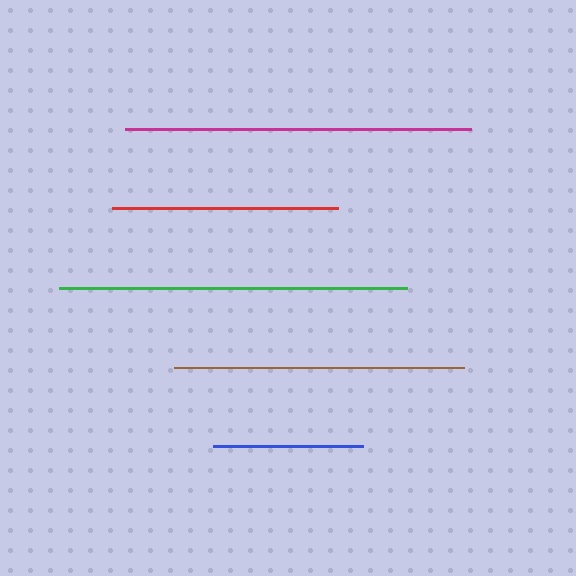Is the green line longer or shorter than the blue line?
The green line is longer than the blue line.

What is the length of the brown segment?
The brown segment is approximately 290 pixels long.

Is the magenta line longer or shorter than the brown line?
The magenta line is longer than the brown line.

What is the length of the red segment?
The red segment is approximately 226 pixels long.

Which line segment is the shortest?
The blue line is the shortest at approximately 150 pixels.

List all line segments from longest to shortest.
From longest to shortest: green, magenta, brown, red, blue.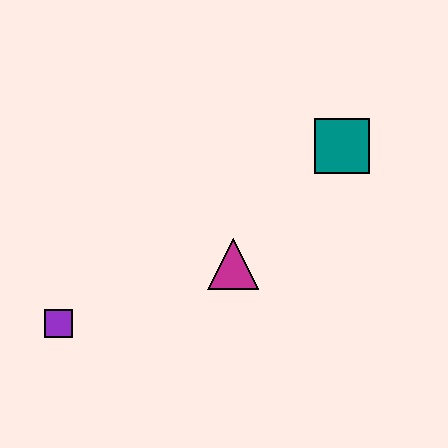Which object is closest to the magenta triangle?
The teal square is closest to the magenta triangle.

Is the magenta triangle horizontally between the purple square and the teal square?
Yes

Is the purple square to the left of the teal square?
Yes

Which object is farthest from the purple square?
The teal square is farthest from the purple square.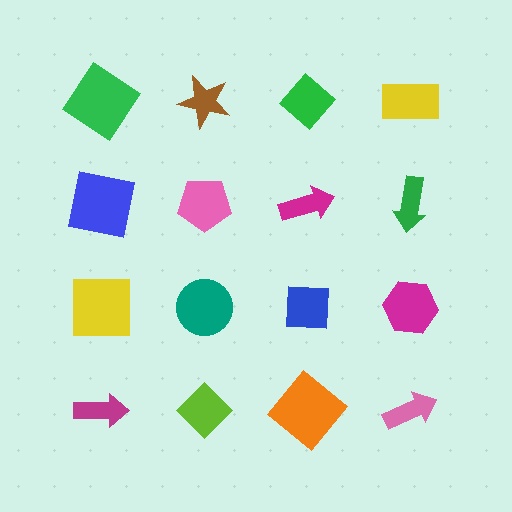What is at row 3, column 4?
A magenta hexagon.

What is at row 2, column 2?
A pink pentagon.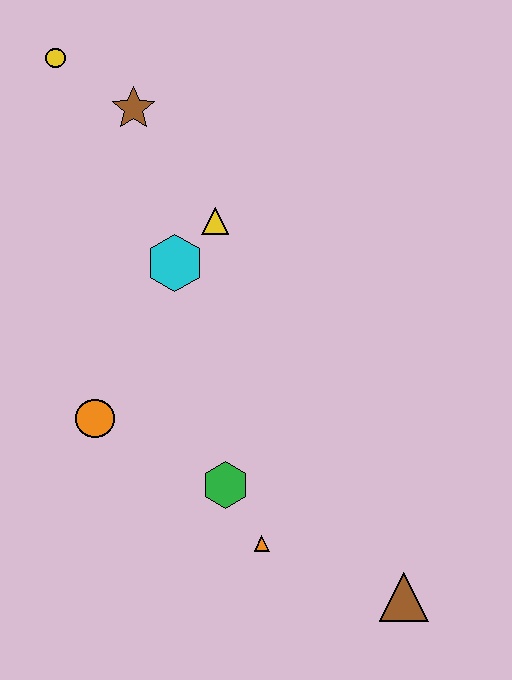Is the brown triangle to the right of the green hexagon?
Yes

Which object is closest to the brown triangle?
The orange triangle is closest to the brown triangle.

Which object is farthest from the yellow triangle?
The brown triangle is farthest from the yellow triangle.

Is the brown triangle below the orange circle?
Yes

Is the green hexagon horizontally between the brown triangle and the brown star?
Yes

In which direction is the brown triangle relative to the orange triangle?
The brown triangle is to the right of the orange triangle.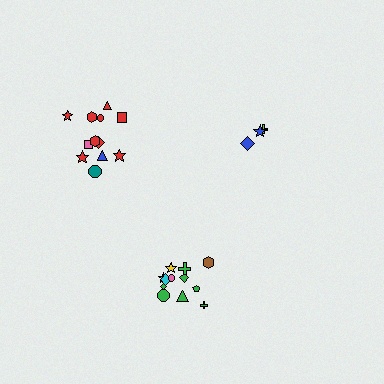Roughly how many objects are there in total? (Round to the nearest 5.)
Roughly 25 objects in total.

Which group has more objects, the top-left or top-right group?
The top-left group.